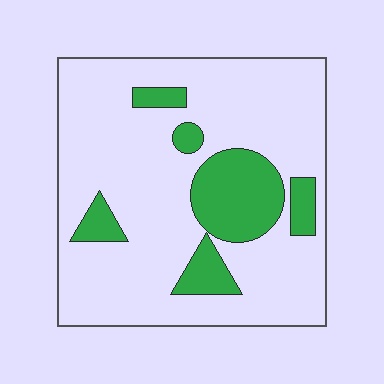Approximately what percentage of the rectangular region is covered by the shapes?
Approximately 20%.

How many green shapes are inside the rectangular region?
6.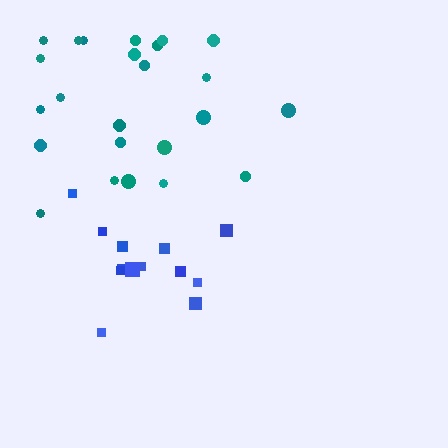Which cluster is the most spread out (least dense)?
Teal.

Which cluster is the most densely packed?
Blue.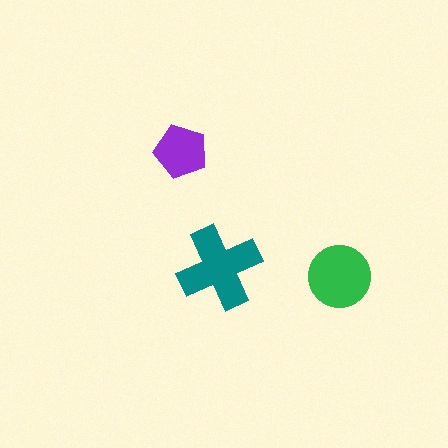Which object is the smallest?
The purple pentagon.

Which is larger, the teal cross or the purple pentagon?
The teal cross.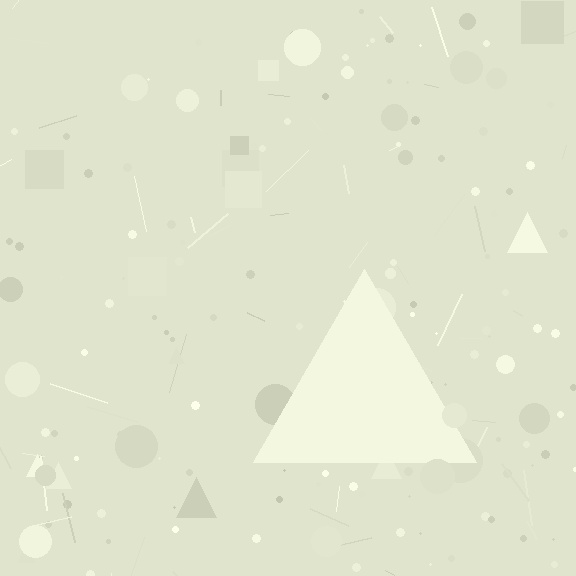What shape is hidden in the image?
A triangle is hidden in the image.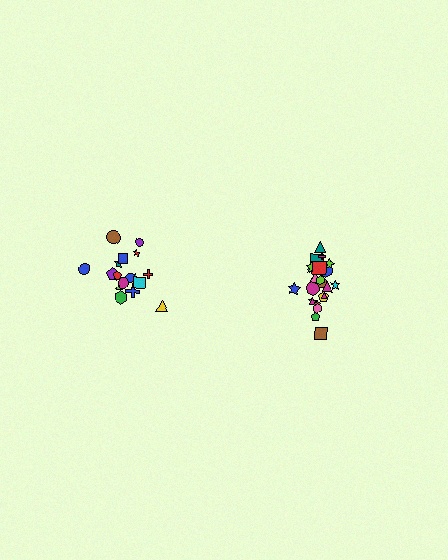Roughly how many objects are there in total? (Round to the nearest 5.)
Roughly 40 objects in total.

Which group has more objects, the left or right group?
The right group.